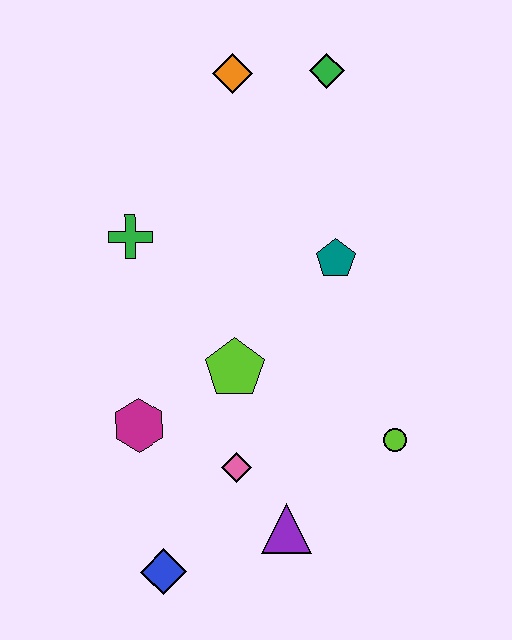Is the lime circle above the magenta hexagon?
No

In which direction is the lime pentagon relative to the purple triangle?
The lime pentagon is above the purple triangle.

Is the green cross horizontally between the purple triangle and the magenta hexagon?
No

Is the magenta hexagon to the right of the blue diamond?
No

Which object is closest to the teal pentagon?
The lime pentagon is closest to the teal pentagon.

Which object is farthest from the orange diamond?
The blue diamond is farthest from the orange diamond.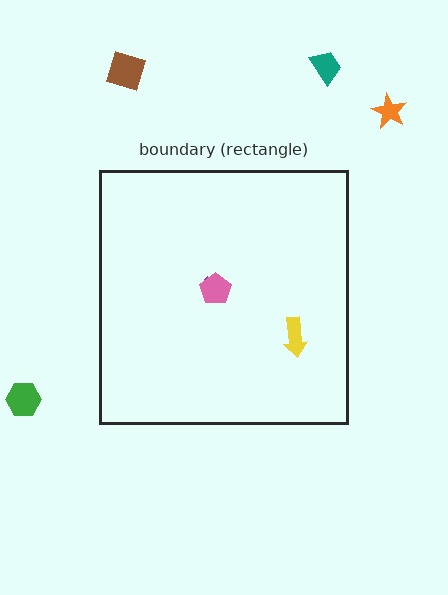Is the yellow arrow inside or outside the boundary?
Inside.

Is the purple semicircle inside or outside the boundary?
Inside.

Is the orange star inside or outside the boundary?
Outside.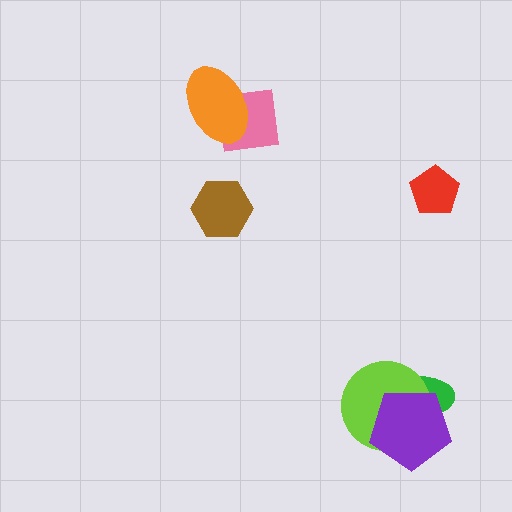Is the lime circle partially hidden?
Yes, it is partially covered by another shape.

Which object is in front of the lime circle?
The purple pentagon is in front of the lime circle.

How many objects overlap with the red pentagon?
0 objects overlap with the red pentagon.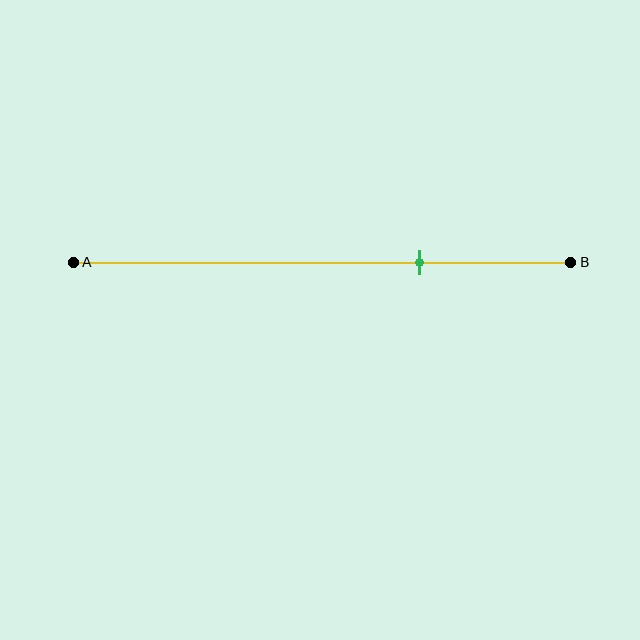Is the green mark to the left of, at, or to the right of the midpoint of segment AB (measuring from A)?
The green mark is to the right of the midpoint of segment AB.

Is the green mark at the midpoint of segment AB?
No, the mark is at about 70% from A, not at the 50% midpoint.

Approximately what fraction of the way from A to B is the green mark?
The green mark is approximately 70% of the way from A to B.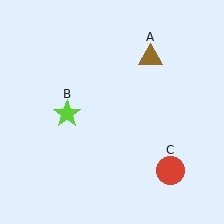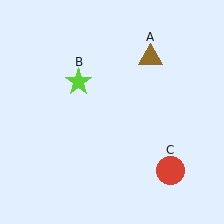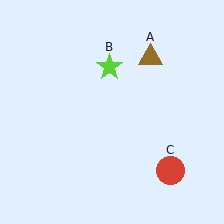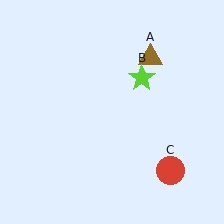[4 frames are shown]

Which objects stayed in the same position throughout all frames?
Brown triangle (object A) and red circle (object C) remained stationary.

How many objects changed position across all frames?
1 object changed position: lime star (object B).